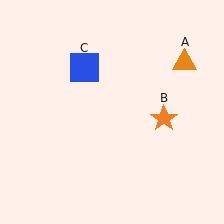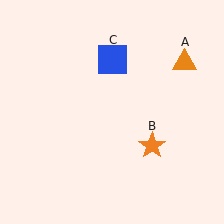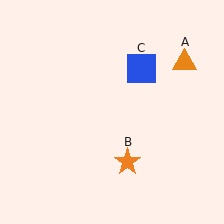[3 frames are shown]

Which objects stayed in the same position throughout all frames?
Orange triangle (object A) remained stationary.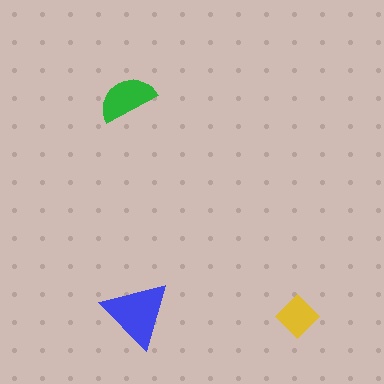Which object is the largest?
The blue triangle.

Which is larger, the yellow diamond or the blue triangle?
The blue triangle.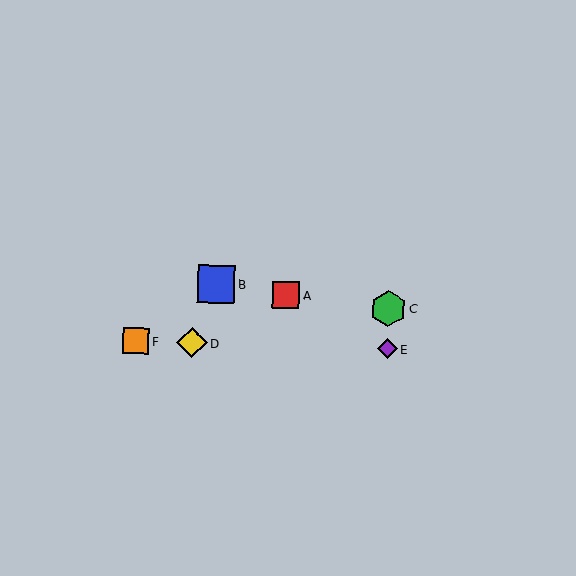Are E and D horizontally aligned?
Yes, both are at y≈349.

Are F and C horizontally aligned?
No, F is at y≈341 and C is at y≈308.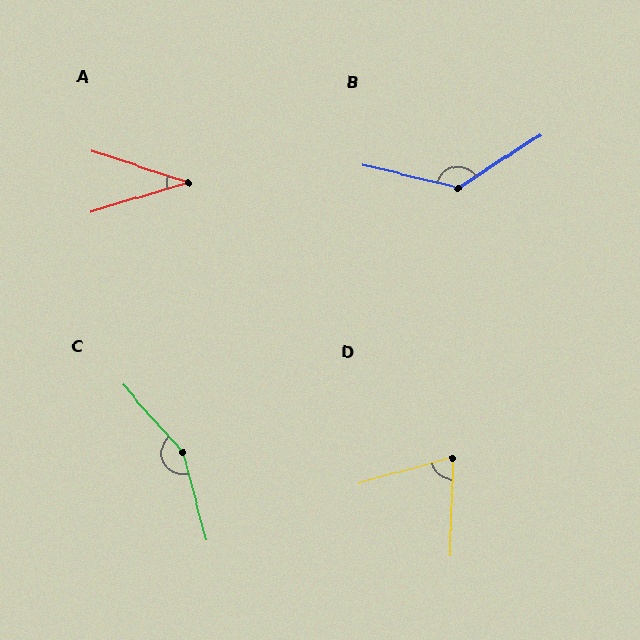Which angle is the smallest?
A, at approximately 35 degrees.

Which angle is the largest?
C, at approximately 154 degrees.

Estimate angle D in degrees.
Approximately 73 degrees.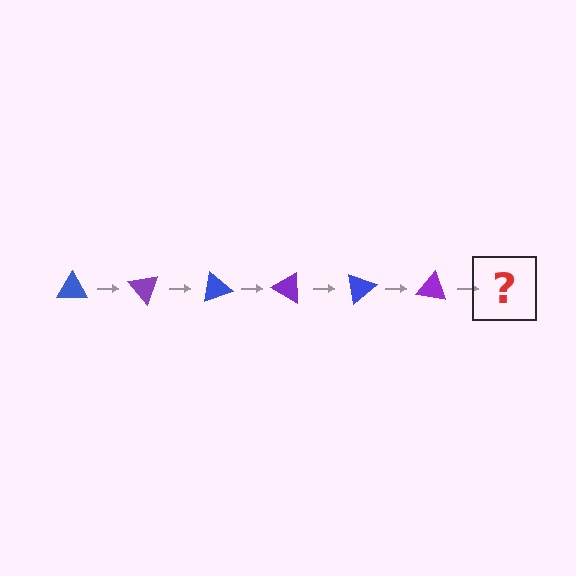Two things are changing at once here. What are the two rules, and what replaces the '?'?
The two rules are that it rotates 50 degrees each step and the color cycles through blue and purple. The '?' should be a blue triangle, rotated 300 degrees from the start.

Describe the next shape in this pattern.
It should be a blue triangle, rotated 300 degrees from the start.